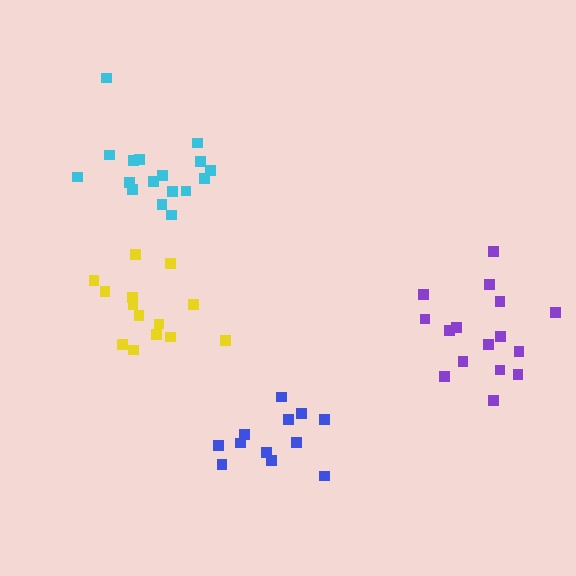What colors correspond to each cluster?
The clusters are colored: blue, cyan, purple, yellow.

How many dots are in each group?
Group 1: 12 dots, Group 2: 17 dots, Group 3: 16 dots, Group 4: 14 dots (59 total).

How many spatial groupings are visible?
There are 4 spatial groupings.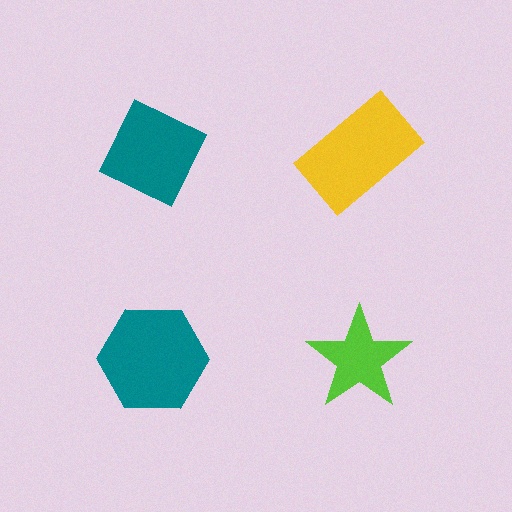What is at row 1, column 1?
A teal diamond.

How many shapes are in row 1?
2 shapes.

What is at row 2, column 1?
A teal hexagon.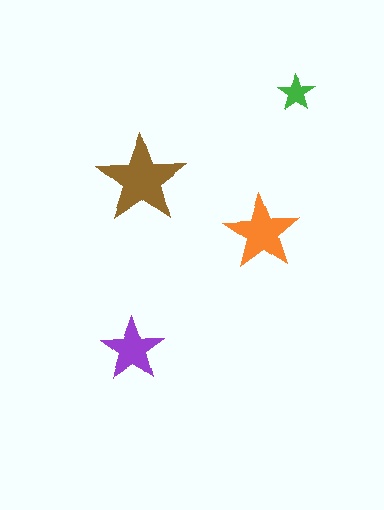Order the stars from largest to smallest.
the brown one, the orange one, the purple one, the green one.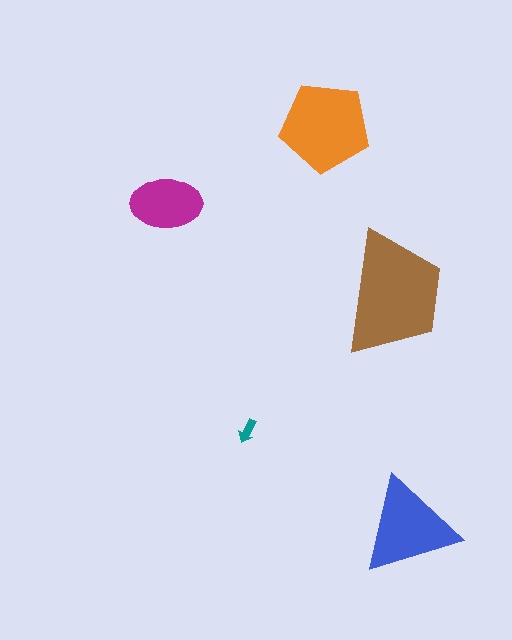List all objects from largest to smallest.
The brown trapezoid, the orange pentagon, the blue triangle, the magenta ellipse, the teal arrow.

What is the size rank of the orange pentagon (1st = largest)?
2nd.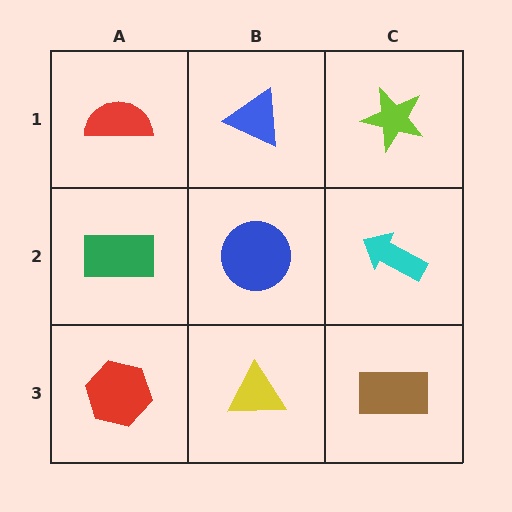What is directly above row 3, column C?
A cyan arrow.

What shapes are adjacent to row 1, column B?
A blue circle (row 2, column B), a red semicircle (row 1, column A), a lime star (row 1, column C).